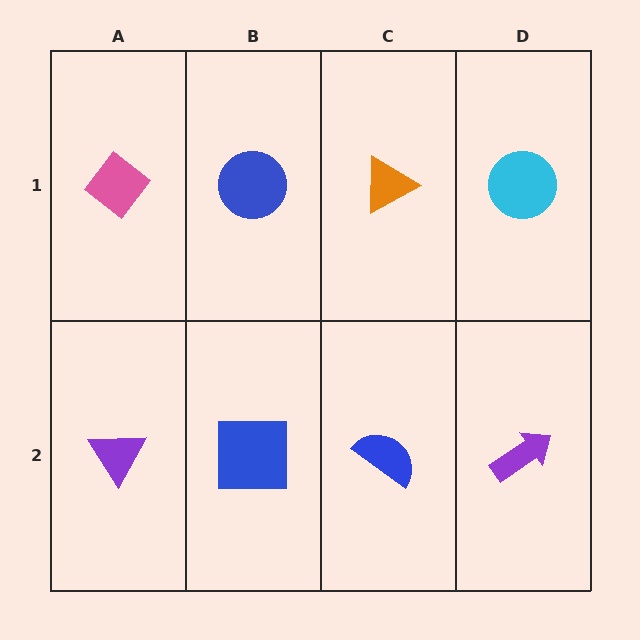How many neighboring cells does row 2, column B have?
3.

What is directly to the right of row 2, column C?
A purple arrow.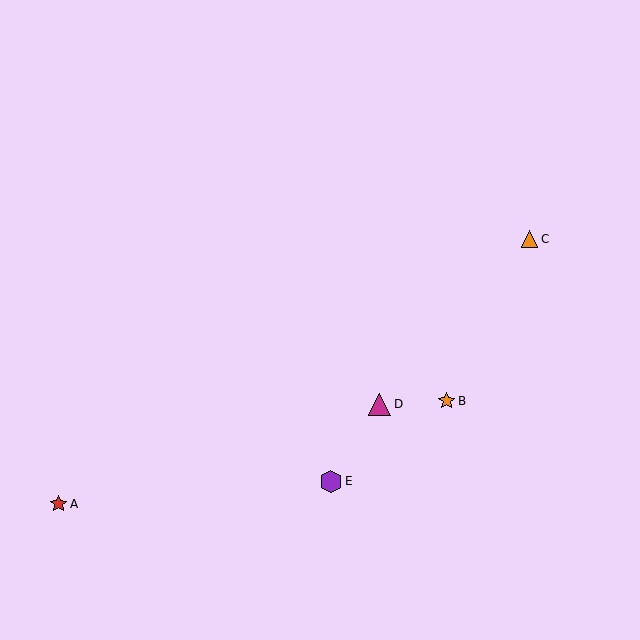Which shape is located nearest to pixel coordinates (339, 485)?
The purple hexagon (labeled E) at (331, 481) is nearest to that location.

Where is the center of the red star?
The center of the red star is at (59, 504).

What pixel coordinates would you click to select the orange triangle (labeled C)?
Click at (529, 239) to select the orange triangle C.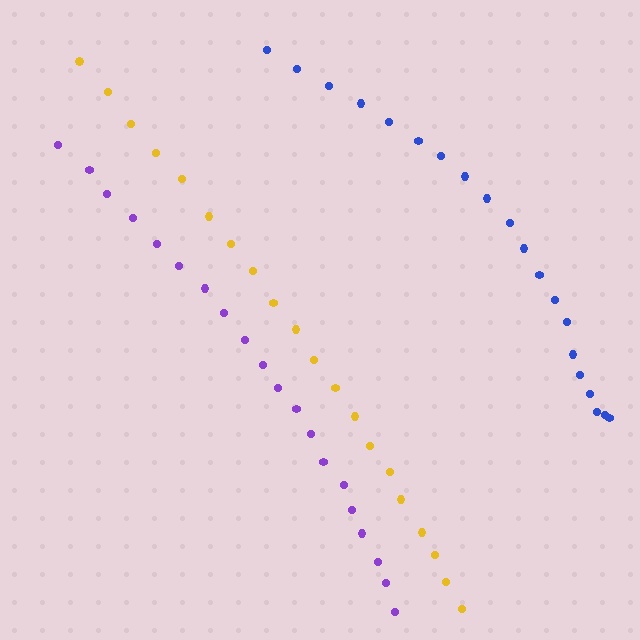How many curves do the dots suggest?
There are 3 distinct paths.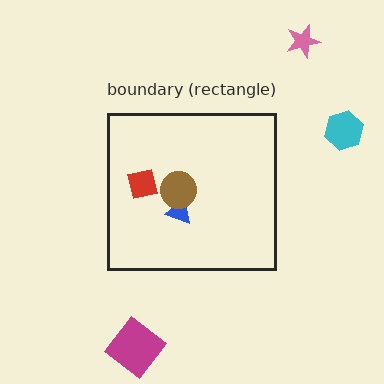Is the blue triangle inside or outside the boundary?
Inside.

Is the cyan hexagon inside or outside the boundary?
Outside.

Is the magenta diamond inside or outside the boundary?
Outside.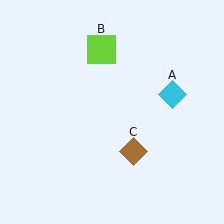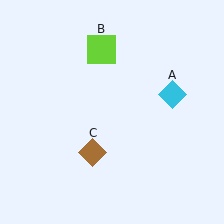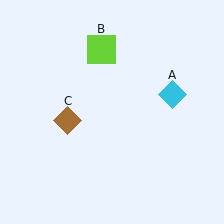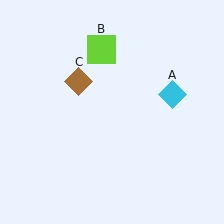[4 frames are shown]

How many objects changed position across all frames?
1 object changed position: brown diamond (object C).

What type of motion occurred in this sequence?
The brown diamond (object C) rotated clockwise around the center of the scene.